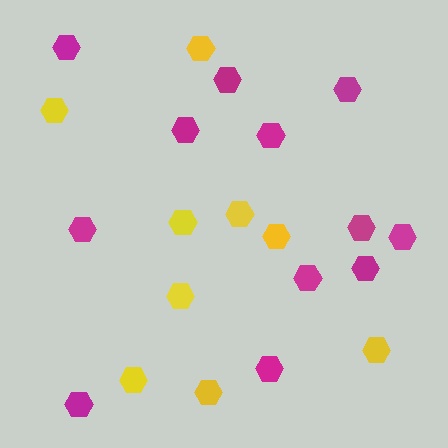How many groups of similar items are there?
There are 2 groups: one group of yellow hexagons (9) and one group of magenta hexagons (12).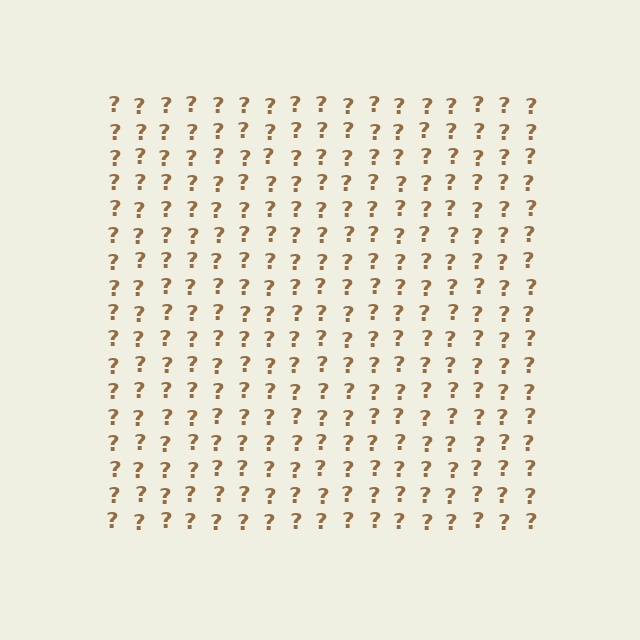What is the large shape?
The large shape is a square.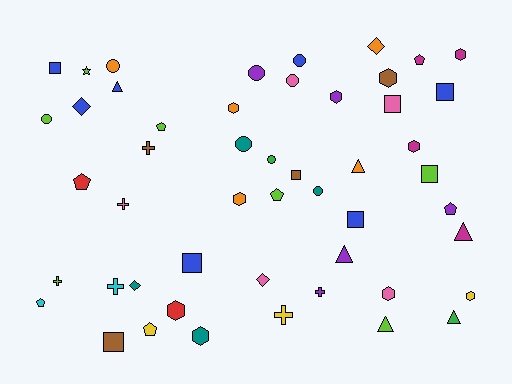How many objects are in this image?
There are 50 objects.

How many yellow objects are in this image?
There are 3 yellow objects.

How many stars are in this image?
There is 1 star.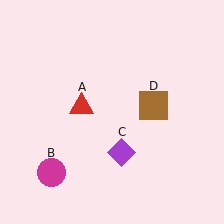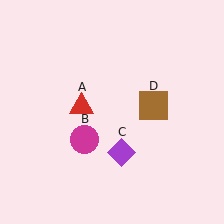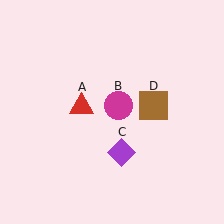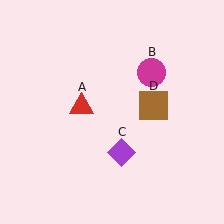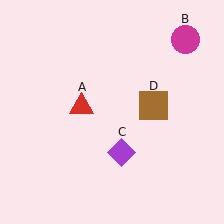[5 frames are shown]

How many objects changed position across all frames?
1 object changed position: magenta circle (object B).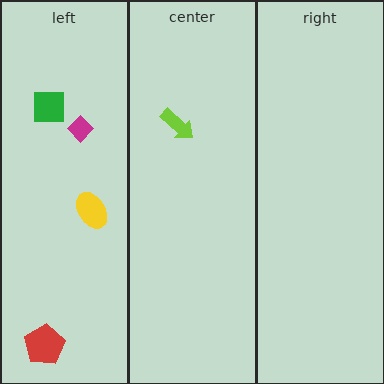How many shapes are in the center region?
1.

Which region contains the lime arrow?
The center region.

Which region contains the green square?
The left region.